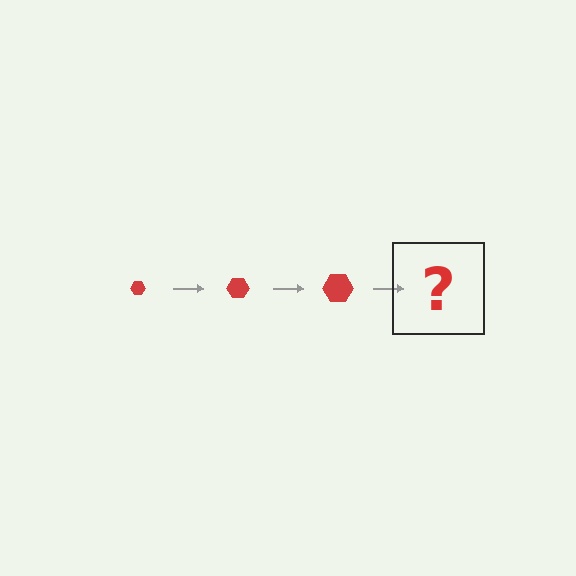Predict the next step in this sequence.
The next step is a red hexagon, larger than the previous one.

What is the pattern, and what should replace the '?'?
The pattern is that the hexagon gets progressively larger each step. The '?' should be a red hexagon, larger than the previous one.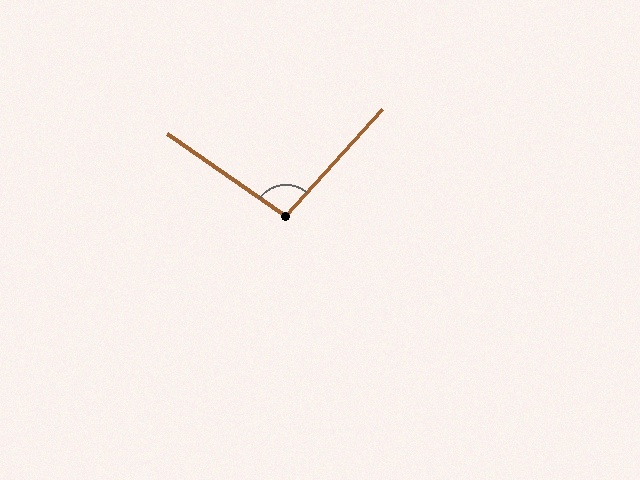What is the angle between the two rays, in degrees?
Approximately 97 degrees.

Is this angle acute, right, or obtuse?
It is obtuse.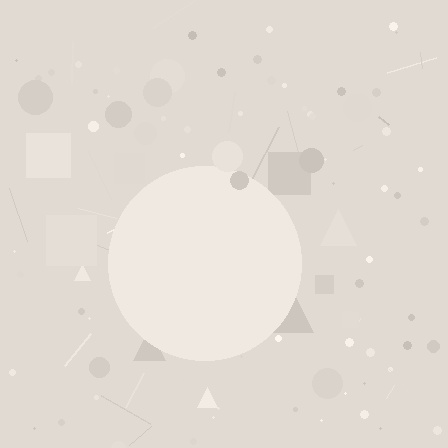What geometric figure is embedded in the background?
A circle is embedded in the background.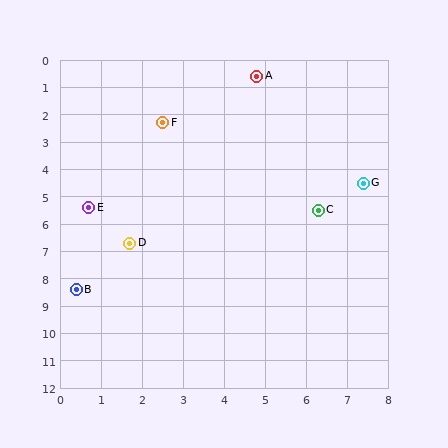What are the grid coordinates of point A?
Point A is at approximately (4.8, 0.6).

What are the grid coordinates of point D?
Point D is at approximately (1.7, 6.7).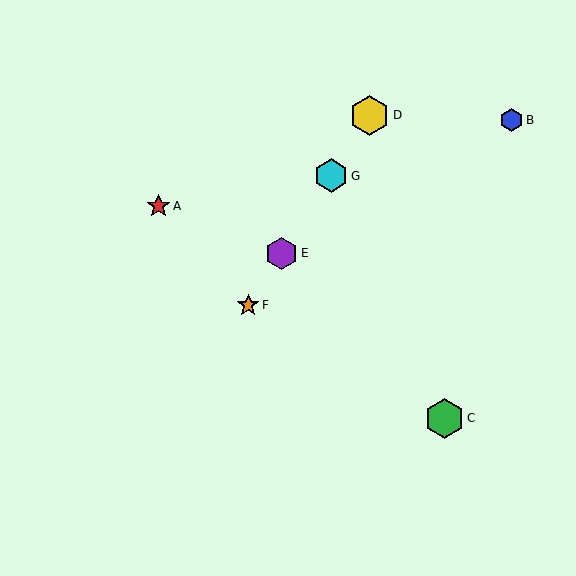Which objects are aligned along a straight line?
Objects D, E, F, G are aligned along a straight line.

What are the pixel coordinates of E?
Object E is at (281, 253).